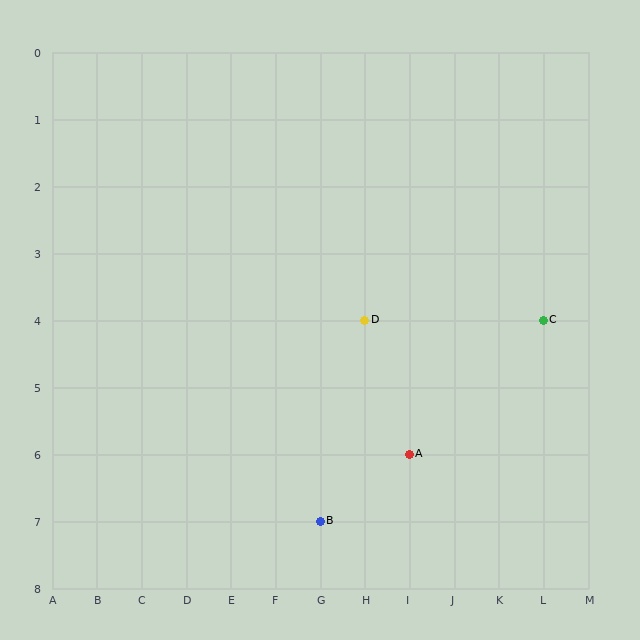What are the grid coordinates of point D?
Point D is at grid coordinates (H, 4).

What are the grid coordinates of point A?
Point A is at grid coordinates (I, 6).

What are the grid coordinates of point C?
Point C is at grid coordinates (L, 4).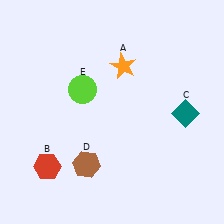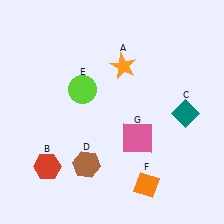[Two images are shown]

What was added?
An orange diamond (F), a pink square (G) were added in Image 2.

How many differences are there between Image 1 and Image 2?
There are 2 differences between the two images.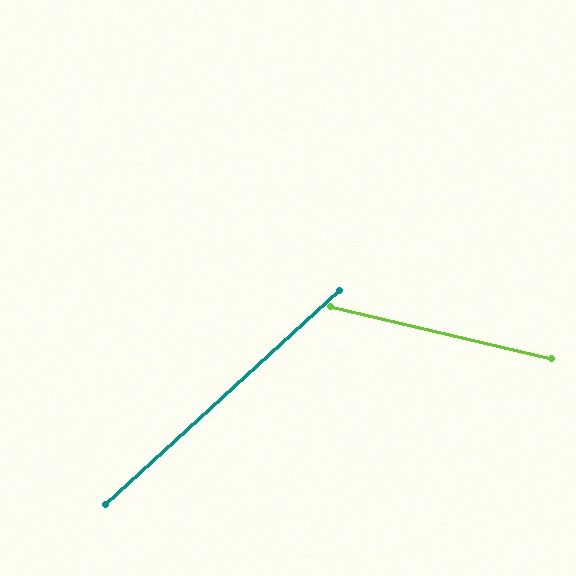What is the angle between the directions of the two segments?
Approximately 55 degrees.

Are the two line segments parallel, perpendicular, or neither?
Neither parallel nor perpendicular — they differ by about 55°.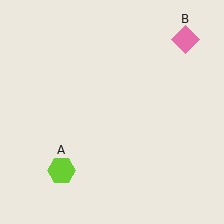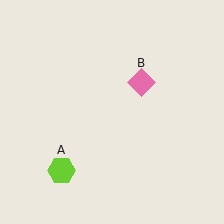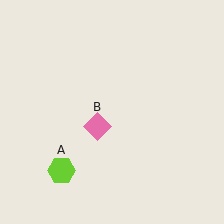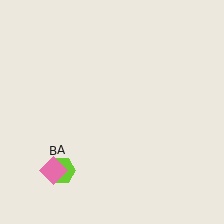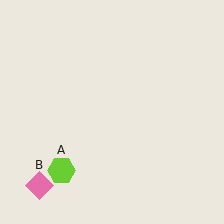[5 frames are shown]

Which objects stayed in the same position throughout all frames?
Lime hexagon (object A) remained stationary.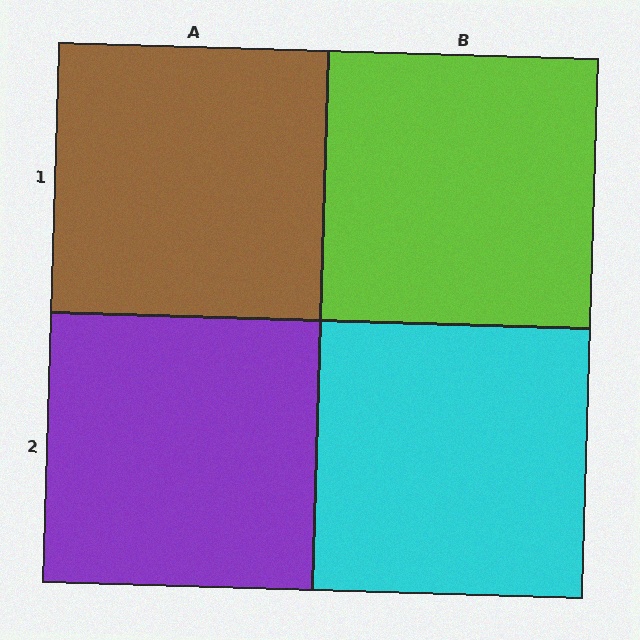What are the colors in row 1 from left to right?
Brown, lime.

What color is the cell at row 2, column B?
Cyan.